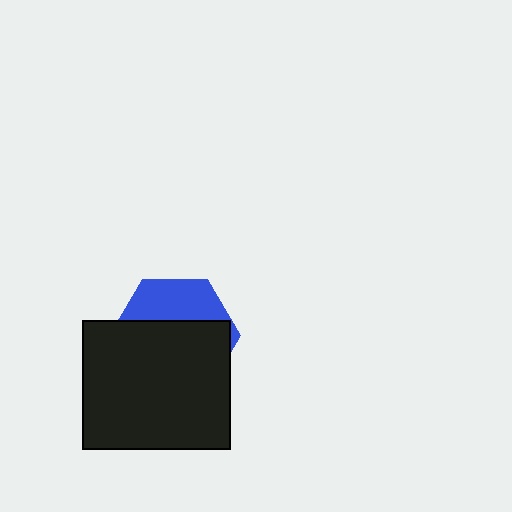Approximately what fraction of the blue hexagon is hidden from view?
Roughly 67% of the blue hexagon is hidden behind the black rectangle.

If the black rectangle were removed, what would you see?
You would see the complete blue hexagon.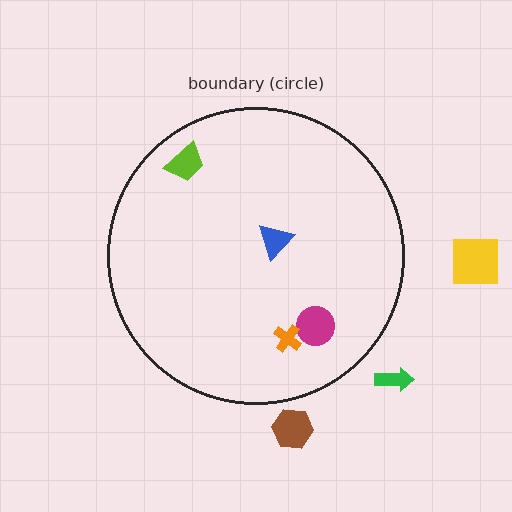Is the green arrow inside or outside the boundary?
Outside.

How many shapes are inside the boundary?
4 inside, 3 outside.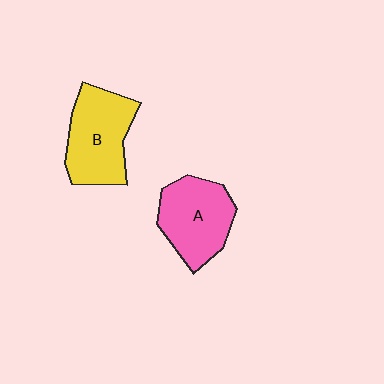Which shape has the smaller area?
Shape A (pink).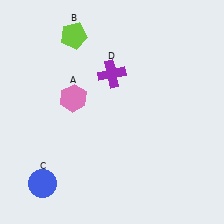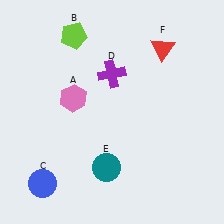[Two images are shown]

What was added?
A teal circle (E), a red triangle (F) were added in Image 2.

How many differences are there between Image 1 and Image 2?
There are 2 differences between the two images.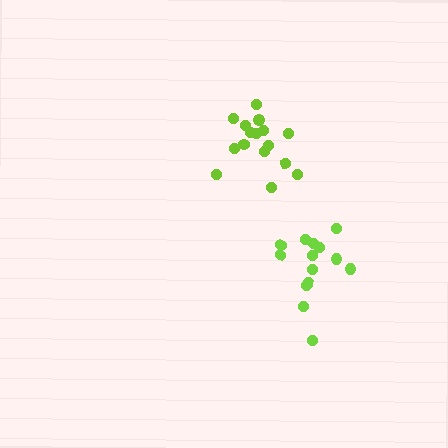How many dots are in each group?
Group 1: 16 dots, Group 2: 15 dots (31 total).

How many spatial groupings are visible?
There are 2 spatial groupings.